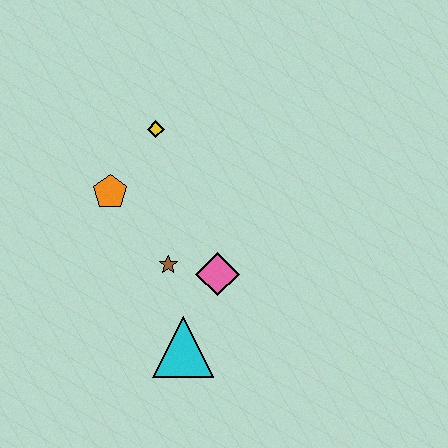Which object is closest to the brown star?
The pink diamond is closest to the brown star.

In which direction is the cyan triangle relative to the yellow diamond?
The cyan triangle is below the yellow diamond.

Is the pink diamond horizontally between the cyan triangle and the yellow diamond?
No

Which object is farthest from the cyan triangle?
The yellow diamond is farthest from the cyan triangle.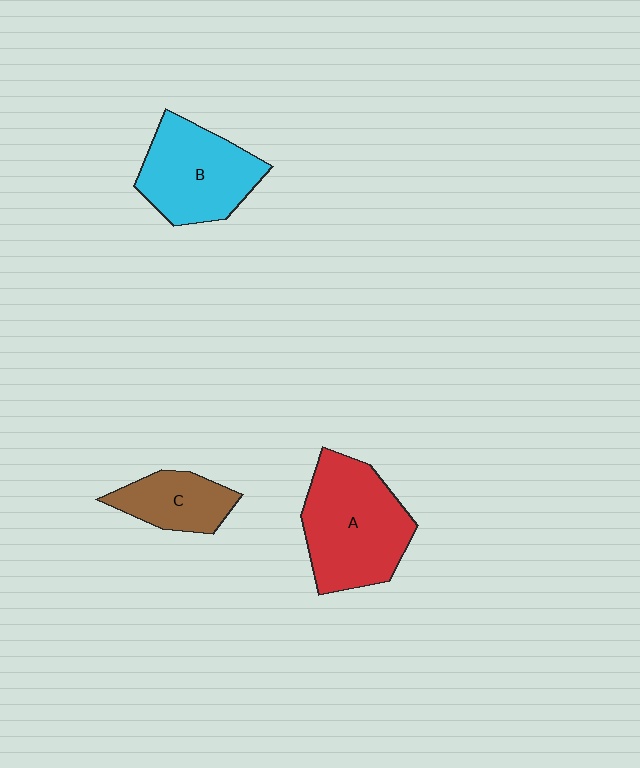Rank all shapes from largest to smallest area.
From largest to smallest: A (red), B (cyan), C (brown).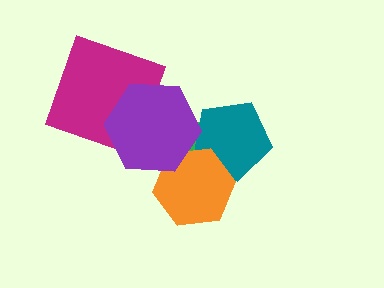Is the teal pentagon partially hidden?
Yes, it is partially covered by another shape.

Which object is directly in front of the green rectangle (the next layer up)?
The teal pentagon is directly in front of the green rectangle.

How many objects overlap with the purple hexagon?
4 objects overlap with the purple hexagon.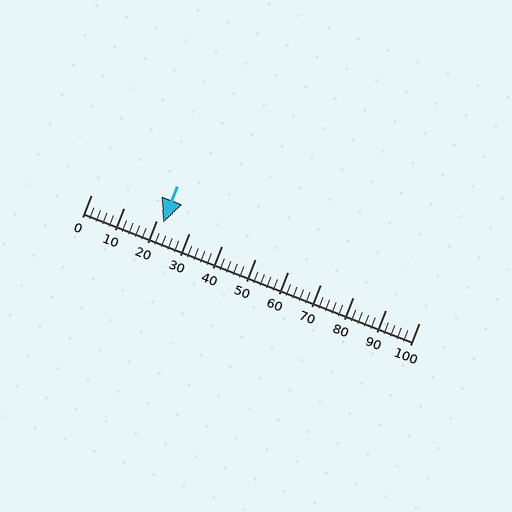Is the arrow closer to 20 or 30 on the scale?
The arrow is closer to 20.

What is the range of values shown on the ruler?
The ruler shows values from 0 to 100.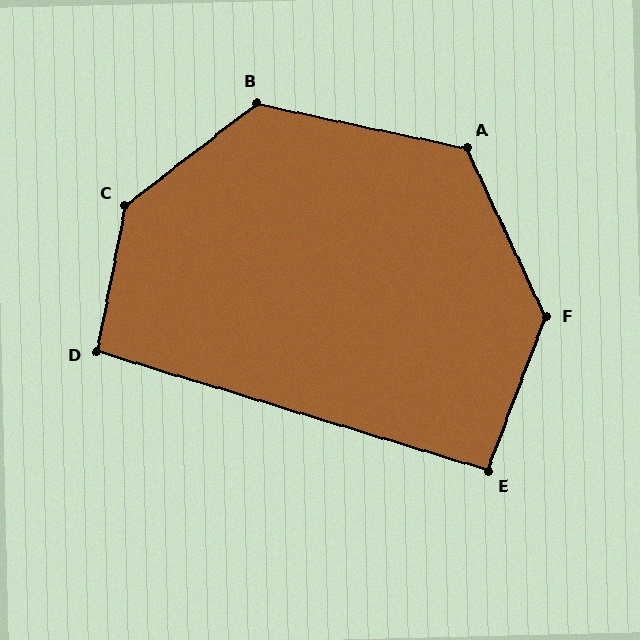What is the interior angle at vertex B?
Approximately 130 degrees (obtuse).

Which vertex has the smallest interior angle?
E, at approximately 94 degrees.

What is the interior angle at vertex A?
Approximately 127 degrees (obtuse).